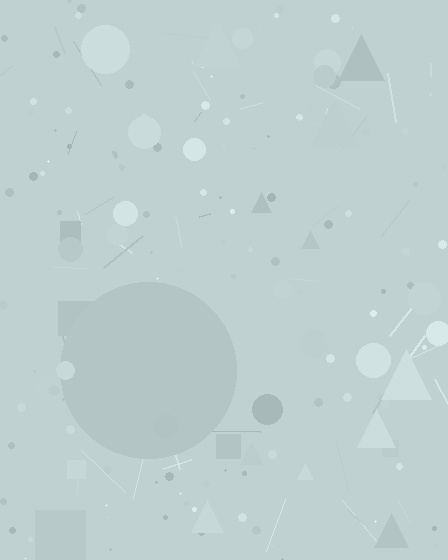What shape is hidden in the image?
A circle is hidden in the image.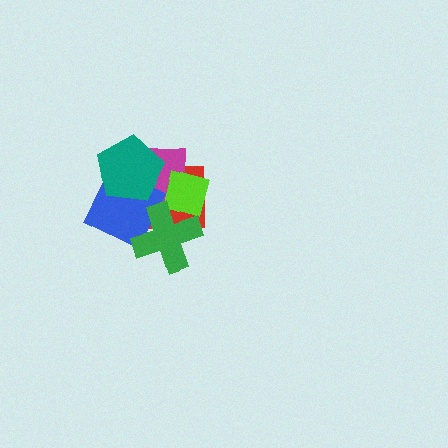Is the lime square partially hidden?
Yes, it is partially covered by another shape.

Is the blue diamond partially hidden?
Yes, it is partially covered by another shape.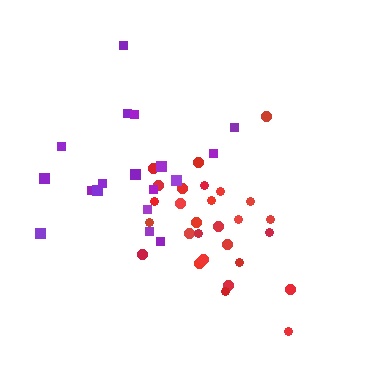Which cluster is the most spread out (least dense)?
Purple.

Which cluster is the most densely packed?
Red.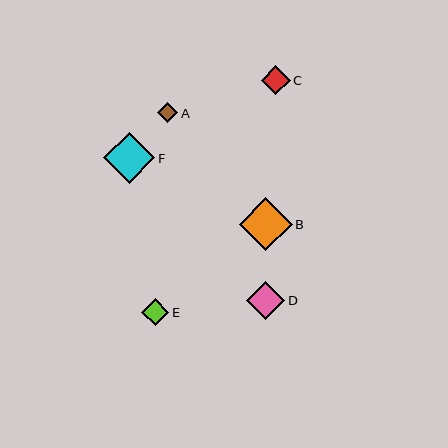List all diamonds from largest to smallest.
From largest to smallest: B, F, D, C, E, A.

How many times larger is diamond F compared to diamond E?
Diamond F is approximately 1.9 times the size of diamond E.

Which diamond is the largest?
Diamond B is the largest with a size of approximately 53 pixels.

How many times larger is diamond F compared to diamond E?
Diamond F is approximately 1.9 times the size of diamond E.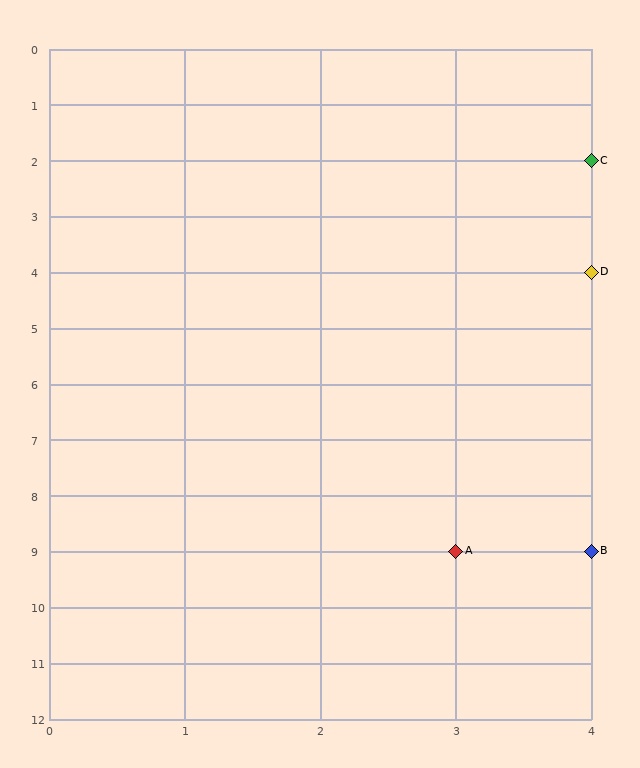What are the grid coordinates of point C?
Point C is at grid coordinates (4, 2).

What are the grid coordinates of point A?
Point A is at grid coordinates (3, 9).